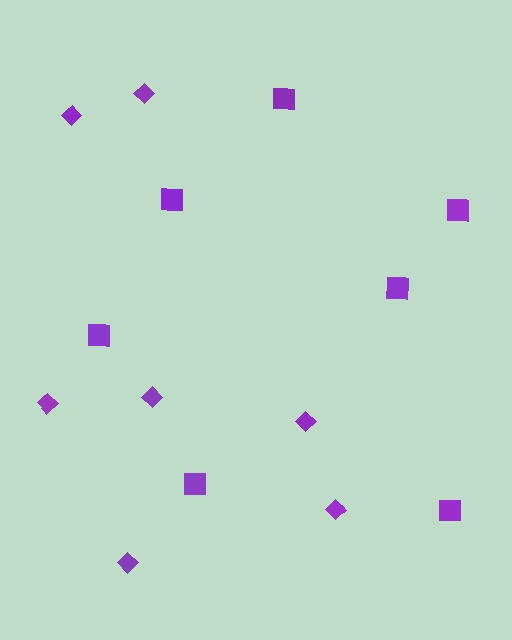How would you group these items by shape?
There are 2 groups: one group of squares (7) and one group of diamonds (7).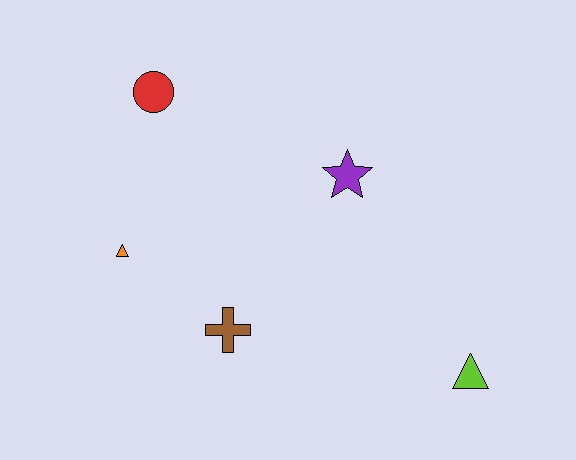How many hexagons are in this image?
There are no hexagons.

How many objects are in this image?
There are 5 objects.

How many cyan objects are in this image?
There are no cyan objects.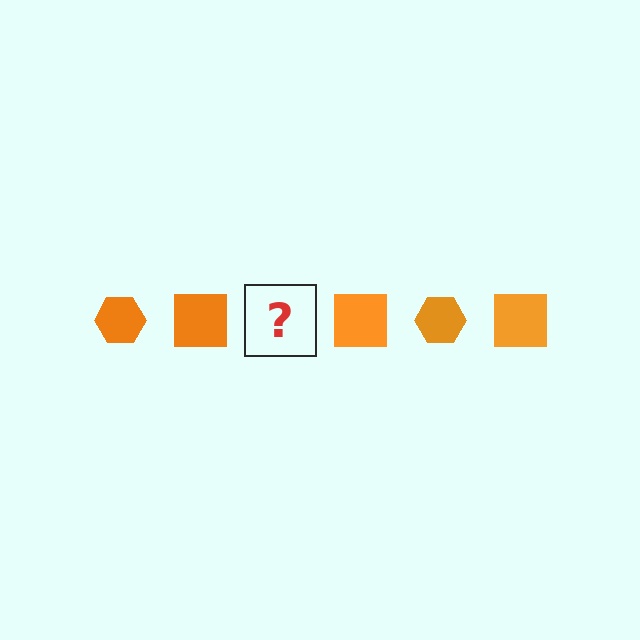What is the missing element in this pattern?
The missing element is an orange hexagon.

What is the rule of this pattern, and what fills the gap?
The rule is that the pattern cycles through hexagon, square shapes in orange. The gap should be filled with an orange hexagon.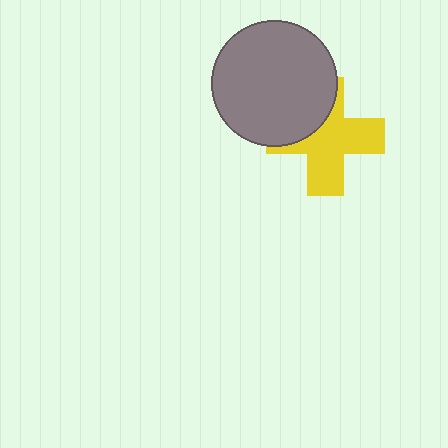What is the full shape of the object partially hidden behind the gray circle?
The partially hidden object is a yellow cross.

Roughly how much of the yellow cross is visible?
Most of it is visible (roughly 66%).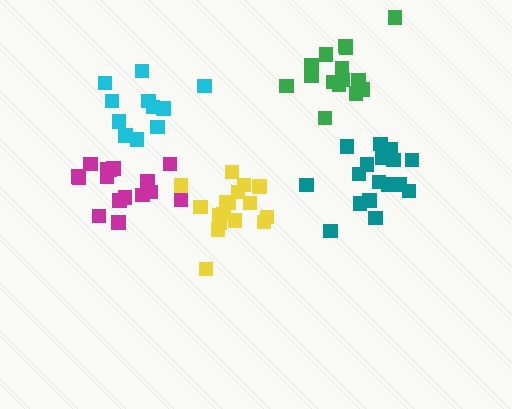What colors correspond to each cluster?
The clusters are colored: cyan, green, teal, yellow, magenta.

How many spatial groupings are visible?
There are 5 spatial groupings.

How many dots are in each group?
Group 1: 11 dots, Group 2: 15 dots, Group 3: 17 dots, Group 4: 17 dots, Group 5: 16 dots (76 total).